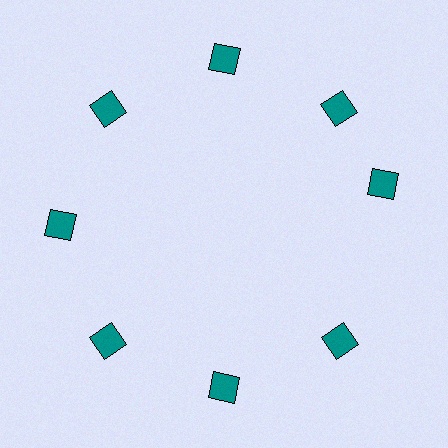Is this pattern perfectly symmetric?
No. The 8 teal squares are arranged in a ring, but one element near the 3 o'clock position is rotated out of alignment along the ring, breaking the 8-fold rotational symmetry.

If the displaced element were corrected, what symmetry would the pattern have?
It would have 8-fold rotational symmetry — the pattern would map onto itself every 45 degrees.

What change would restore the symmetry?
The symmetry would be restored by rotating it back into even spacing with its neighbors so that all 8 squares sit at equal angles and equal distance from the center.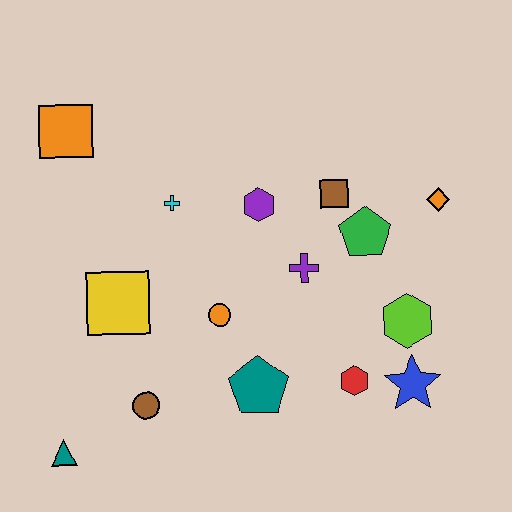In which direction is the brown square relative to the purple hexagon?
The brown square is to the right of the purple hexagon.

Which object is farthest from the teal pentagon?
The orange square is farthest from the teal pentagon.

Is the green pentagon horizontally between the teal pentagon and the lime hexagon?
Yes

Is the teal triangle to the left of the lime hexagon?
Yes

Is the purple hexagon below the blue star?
No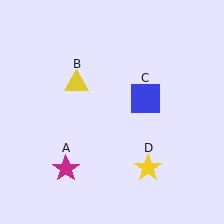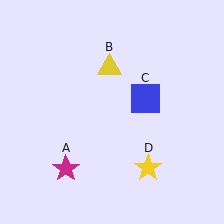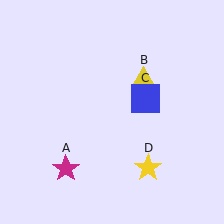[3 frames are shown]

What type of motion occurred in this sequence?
The yellow triangle (object B) rotated clockwise around the center of the scene.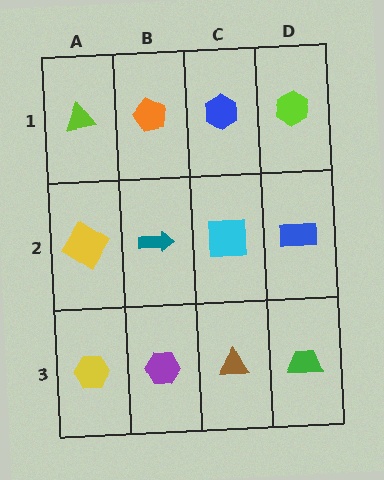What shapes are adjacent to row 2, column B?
An orange pentagon (row 1, column B), a purple hexagon (row 3, column B), a yellow diamond (row 2, column A), a cyan square (row 2, column C).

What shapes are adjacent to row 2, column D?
A lime hexagon (row 1, column D), a green trapezoid (row 3, column D), a cyan square (row 2, column C).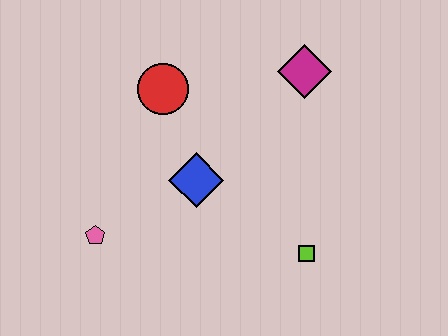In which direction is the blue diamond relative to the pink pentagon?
The blue diamond is to the right of the pink pentagon.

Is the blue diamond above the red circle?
No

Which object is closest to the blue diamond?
The red circle is closest to the blue diamond.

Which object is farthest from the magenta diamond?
The pink pentagon is farthest from the magenta diamond.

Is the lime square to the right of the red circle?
Yes